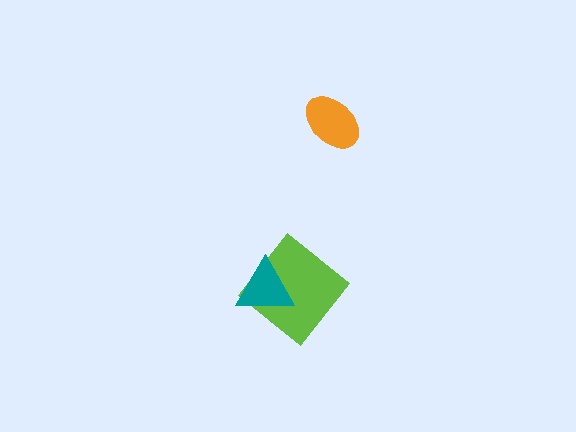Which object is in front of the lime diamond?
The teal triangle is in front of the lime diamond.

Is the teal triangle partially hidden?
No, no other shape covers it.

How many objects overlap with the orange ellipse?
0 objects overlap with the orange ellipse.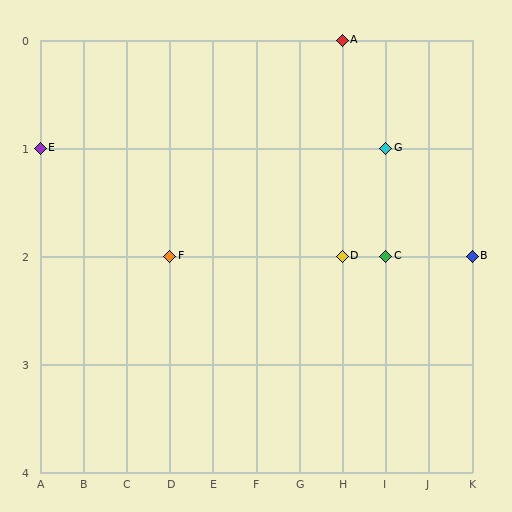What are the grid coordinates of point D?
Point D is at grid coordinates (H, 2).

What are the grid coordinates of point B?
Point B is at grid coordinates (K, 2).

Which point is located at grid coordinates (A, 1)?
Point E is at (A, 1).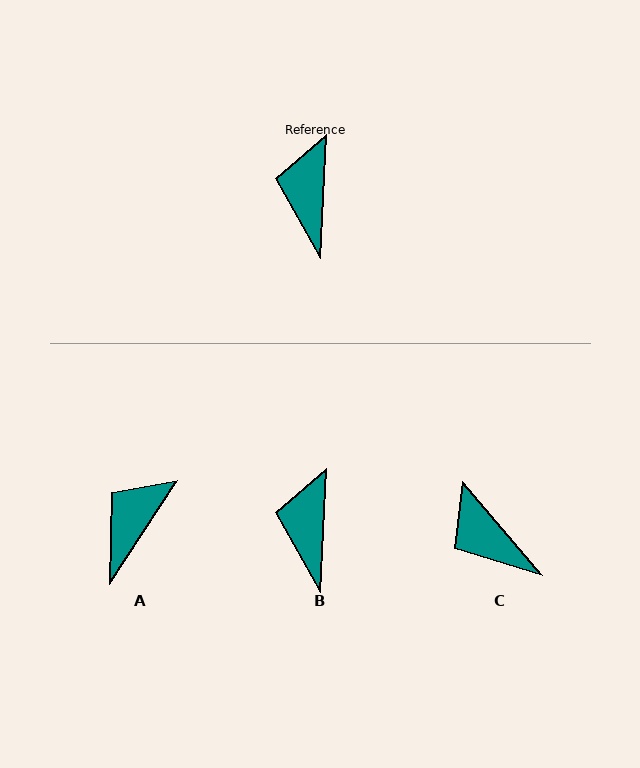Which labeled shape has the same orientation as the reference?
B.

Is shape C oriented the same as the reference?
No, it is off by about 44 degrees.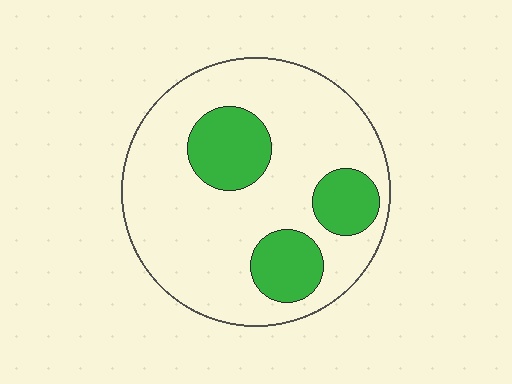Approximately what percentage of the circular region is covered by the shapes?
Approximately 25%.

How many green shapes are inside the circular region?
3.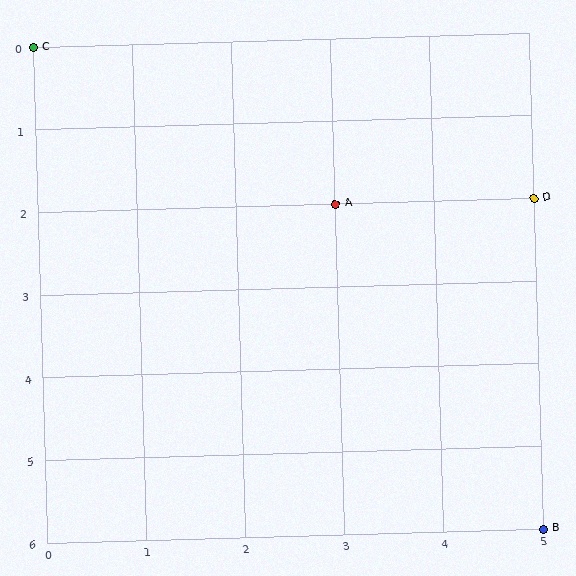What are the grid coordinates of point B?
Point B is at grid coordinates (5, 6).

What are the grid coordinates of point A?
Point A is at grid coordinates (3, 2).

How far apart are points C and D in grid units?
Points C and D are 5 columns and 2 rows apart (about 5.4 grid units diagonally).